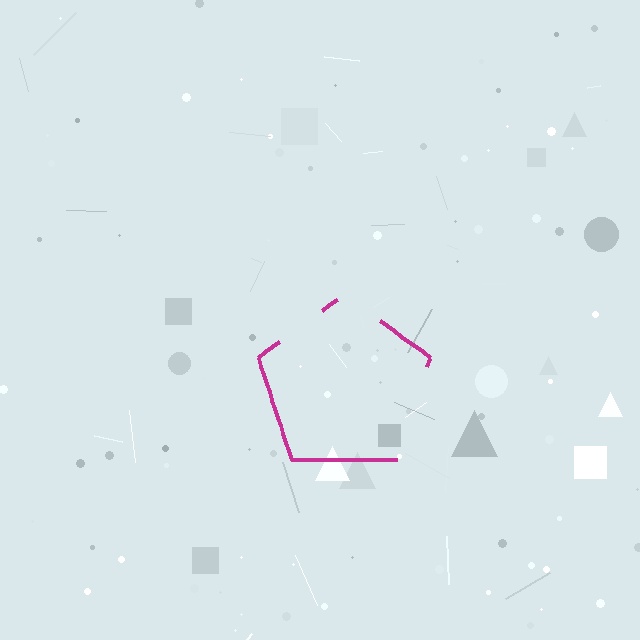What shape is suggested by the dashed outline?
The dashed outline suggests a pentagon.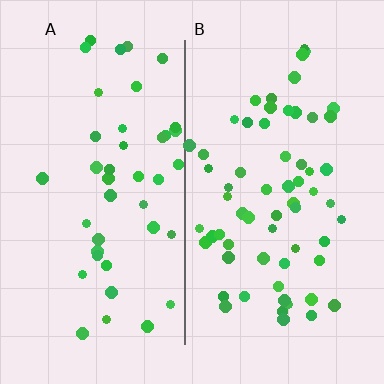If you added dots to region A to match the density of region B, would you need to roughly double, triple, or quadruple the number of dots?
Approximately double.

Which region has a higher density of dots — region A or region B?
B (the right).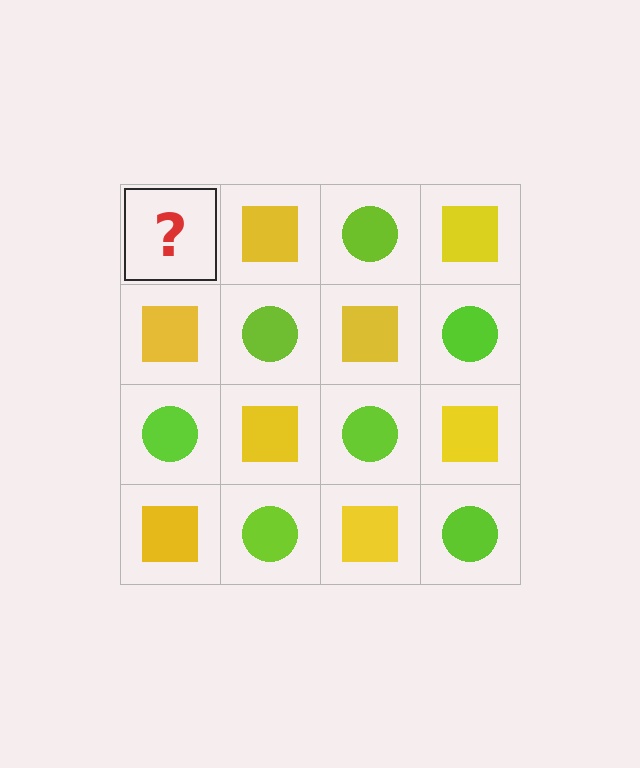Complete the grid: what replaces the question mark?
The question mark should be replaced with a lime circle.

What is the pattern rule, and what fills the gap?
The rule is that it alternates lime circle and yellow square in a checkerboard pattern. The gap should be filled with a lime circle.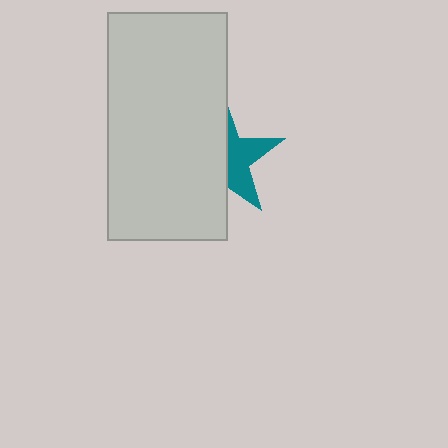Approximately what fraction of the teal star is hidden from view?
Roughly 57% of the teal star is hidden behind the light gray rectangle.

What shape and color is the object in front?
The object in front is a light gray rectangle.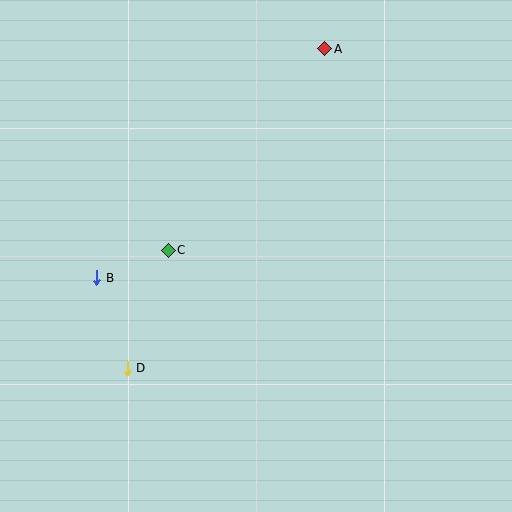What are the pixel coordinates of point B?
Point B is at (97, 278).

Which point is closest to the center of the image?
Point C at (168, 251) is closest to the center.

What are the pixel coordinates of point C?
Point C is at (168, 251).